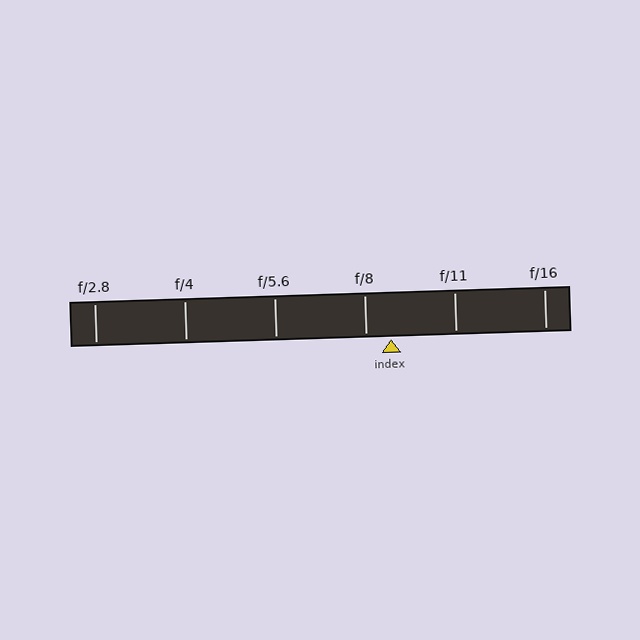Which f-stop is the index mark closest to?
The index mark is closest to f/8.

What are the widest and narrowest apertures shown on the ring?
The widest aperture shown is f/2.8 and the narrowest is f/16.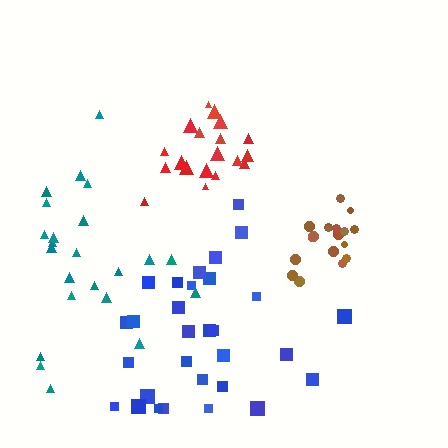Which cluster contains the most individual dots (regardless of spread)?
Blue (30).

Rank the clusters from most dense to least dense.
brown, red, blue, teal.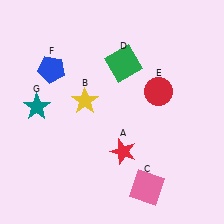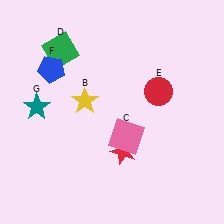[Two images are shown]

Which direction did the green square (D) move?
The green square (D) moved left.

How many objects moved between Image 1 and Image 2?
2 objects moved between the two images.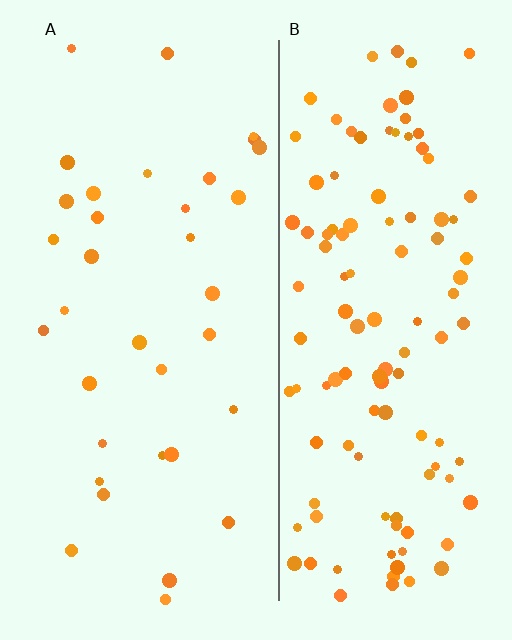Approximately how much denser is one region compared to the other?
Approximately 3.3× — region B over region A.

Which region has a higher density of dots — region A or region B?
B (the right).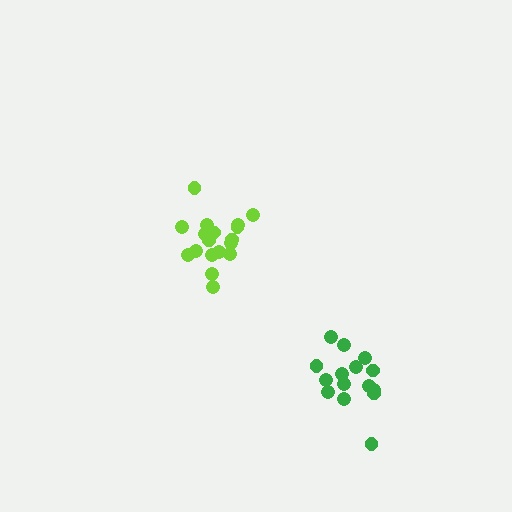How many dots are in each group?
Group 1: 19 dots, Group 2: 15 dots (34 total).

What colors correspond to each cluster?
The clusters are colored: lime, green.